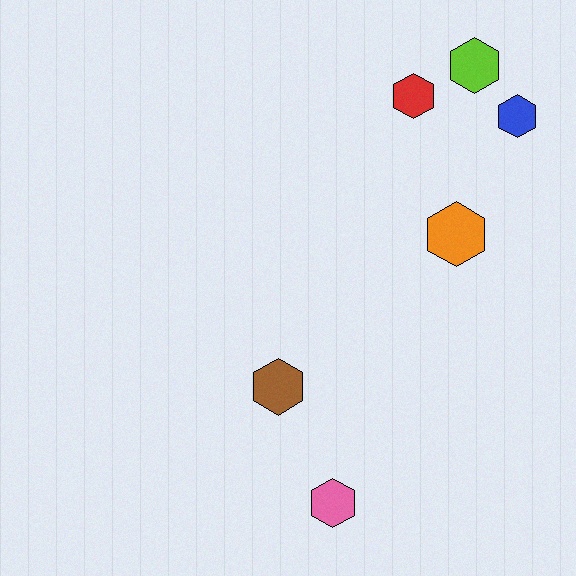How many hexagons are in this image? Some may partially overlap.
There are 6 hexagons.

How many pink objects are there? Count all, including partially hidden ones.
There is 1 pink object.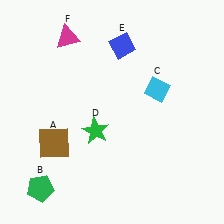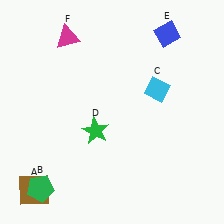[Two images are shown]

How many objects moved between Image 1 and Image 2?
2 objects moved between the two images.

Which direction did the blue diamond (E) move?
The blue diamond (E) moved right.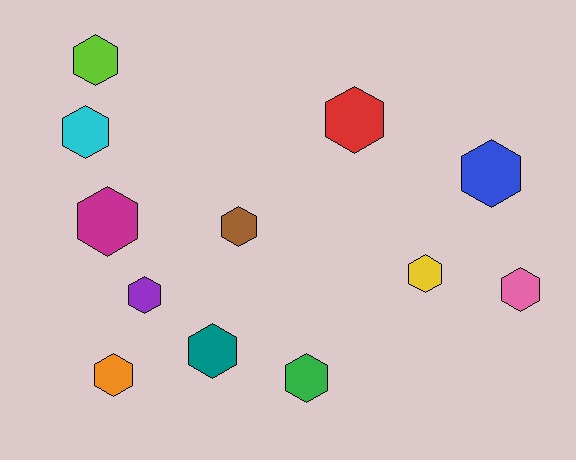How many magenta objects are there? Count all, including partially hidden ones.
There is 1 magenta object.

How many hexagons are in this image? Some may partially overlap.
There are 12 hexagons.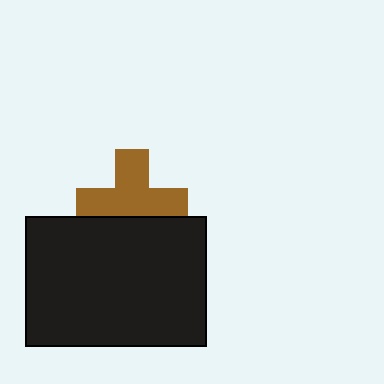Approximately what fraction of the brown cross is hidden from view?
Roughly 31% of the brown cross is hidden behind the black rectangle.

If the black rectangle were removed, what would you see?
You would see the complete brown cross.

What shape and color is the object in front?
The object in front is a black rectangle.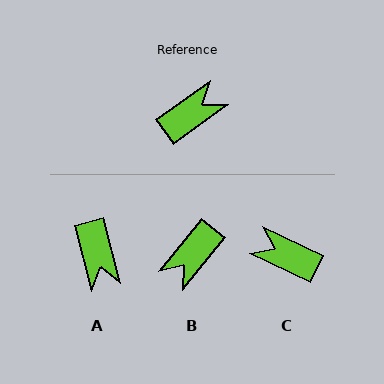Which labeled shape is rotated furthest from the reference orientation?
B, about 165 degrees away.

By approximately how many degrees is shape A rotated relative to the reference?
Approximately 111 degrees clockwise.